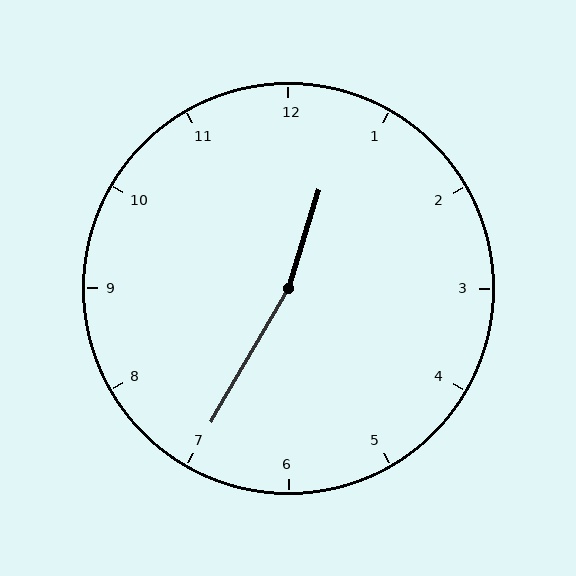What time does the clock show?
12:35.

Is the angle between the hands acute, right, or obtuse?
It is obtuse.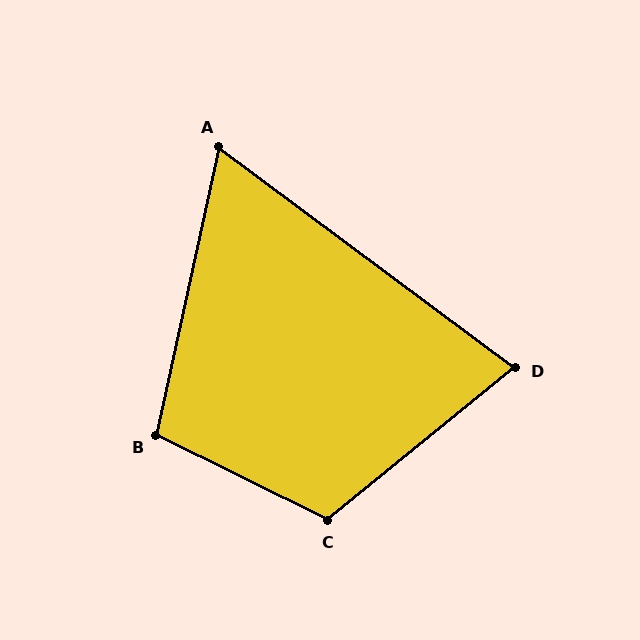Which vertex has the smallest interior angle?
A, at approximately 66 degrees.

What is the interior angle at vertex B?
Approximately 104 degrees (obtuse).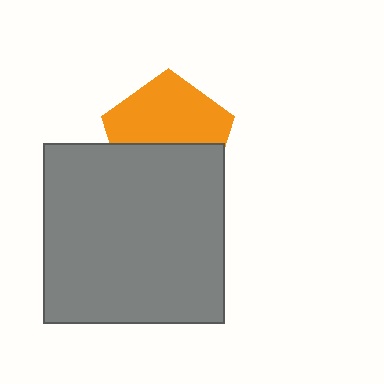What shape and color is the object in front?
The object in front is a gray rectangle.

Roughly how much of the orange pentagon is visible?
About half of it is visible (roughly 56%).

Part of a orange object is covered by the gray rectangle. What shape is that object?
It is a pentagon.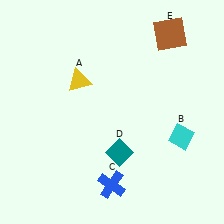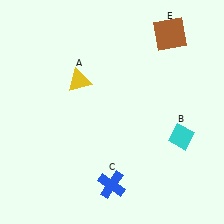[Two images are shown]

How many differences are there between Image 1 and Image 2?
There is 1 difference between the two images.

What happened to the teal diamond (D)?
The teal diamond (D) was removed in Image 2. It was in the bottom-right area of Image 1.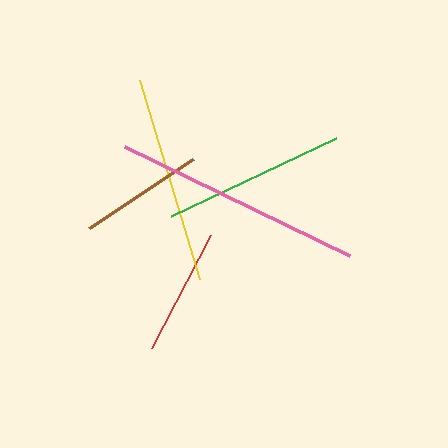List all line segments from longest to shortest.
From longest to shortest: pink, yellow, green, red, brown.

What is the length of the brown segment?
The brown segment is approximately 125 pixels long.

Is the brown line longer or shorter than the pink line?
The pink line is longer than the brown line.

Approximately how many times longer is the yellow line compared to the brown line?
The yellow line is approximately 1.7 times the length of the brown line.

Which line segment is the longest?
The pink line is the longest at approximately 250 pixels.